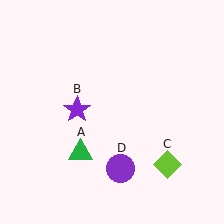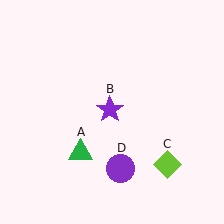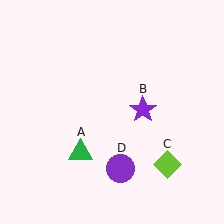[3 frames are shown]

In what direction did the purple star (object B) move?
The purple star (object B) moved right.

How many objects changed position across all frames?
1 object changed position: purple star (object B).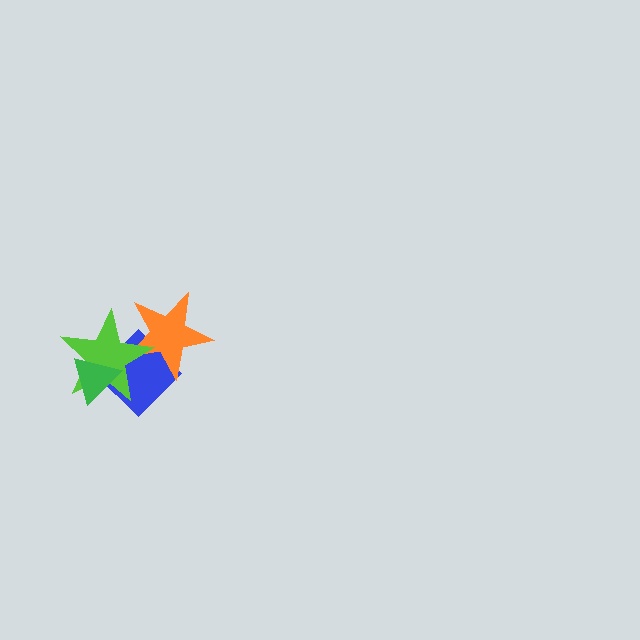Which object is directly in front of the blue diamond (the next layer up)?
The orange star is directly in front of the blue diamond.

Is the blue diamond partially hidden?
Yes, it is partially covered by another shape.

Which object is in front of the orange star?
The lime star is in front of the orange star.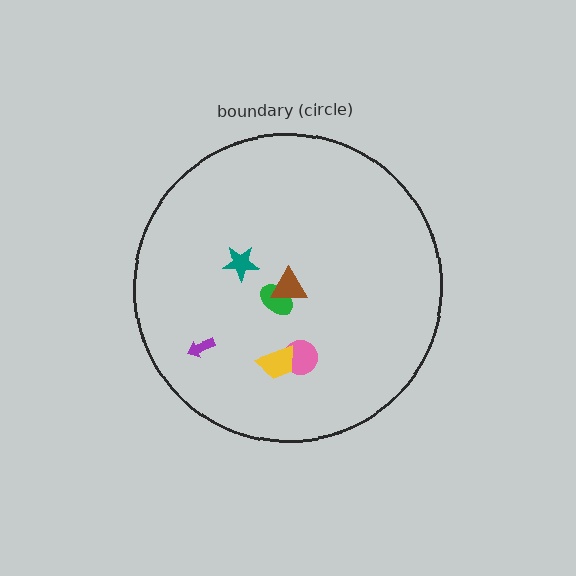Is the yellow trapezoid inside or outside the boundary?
Inside.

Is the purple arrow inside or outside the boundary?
Inside.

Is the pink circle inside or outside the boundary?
Inside.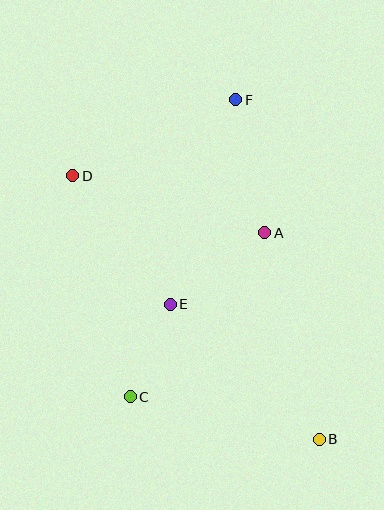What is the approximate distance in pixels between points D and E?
The distance between D and E is approximately 162 pixels.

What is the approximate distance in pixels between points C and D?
The distance between C and D is approximately 228 pixels.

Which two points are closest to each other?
Points C and E are closest to each other.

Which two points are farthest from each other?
Points B and D are farthest from each other.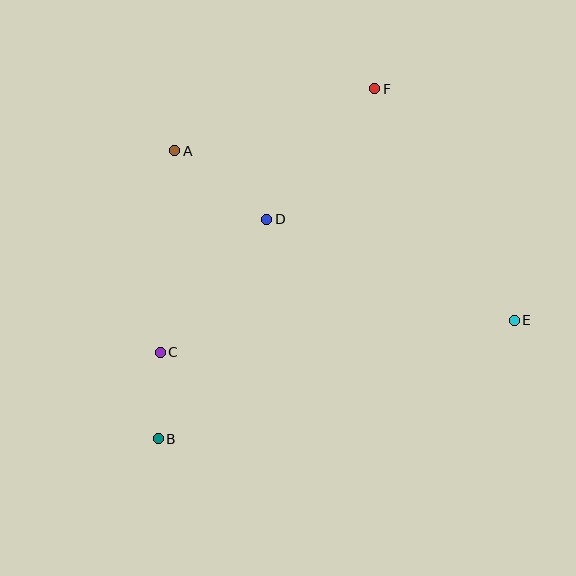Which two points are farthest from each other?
Points B and F are farthest from each other.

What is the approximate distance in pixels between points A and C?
The distance between A and C is approximately 202 pixels.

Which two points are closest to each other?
Points B and C are closest to each other.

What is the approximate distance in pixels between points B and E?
The distance between B and E is approximately 375 pixels.